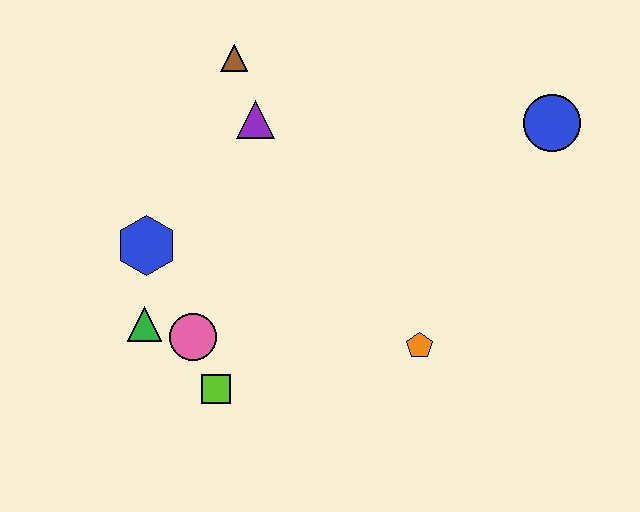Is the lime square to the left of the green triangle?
No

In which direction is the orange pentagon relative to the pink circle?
The orange pentagon is to the right of the pink circle.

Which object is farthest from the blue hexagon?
The blue circle is farthest from the blue hexagon.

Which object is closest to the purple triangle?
The brown triangle is closest to the purple triangle.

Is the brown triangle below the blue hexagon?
No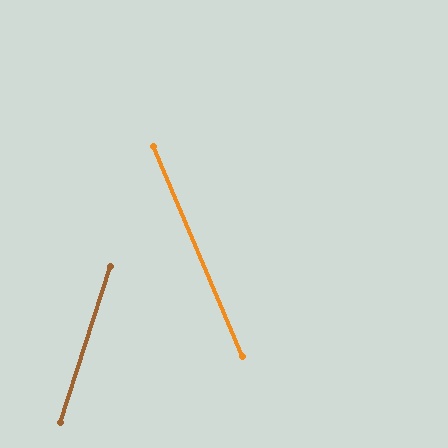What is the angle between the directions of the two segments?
Approximately 41 degrees.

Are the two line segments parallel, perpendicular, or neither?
Neither parallel nor perpendicular — they differ by about 41°.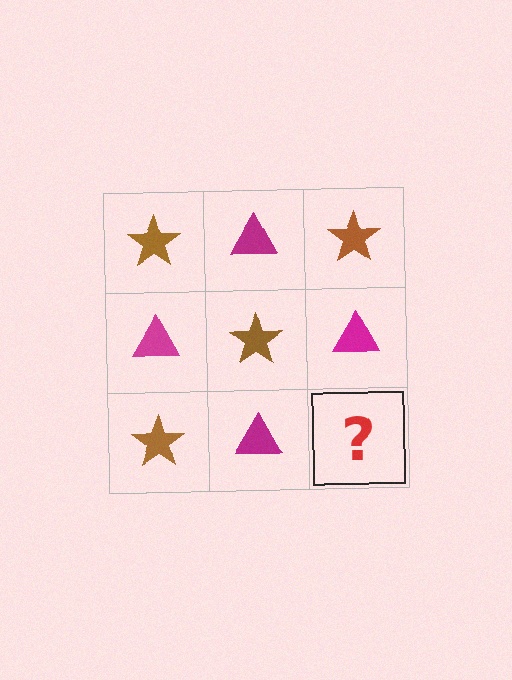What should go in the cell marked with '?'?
The missing cell should contain a brown star.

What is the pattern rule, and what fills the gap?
The rule is that it alternates brown star and magenta triangle in a checkerboard pattern. The gap should be filled with a brown star.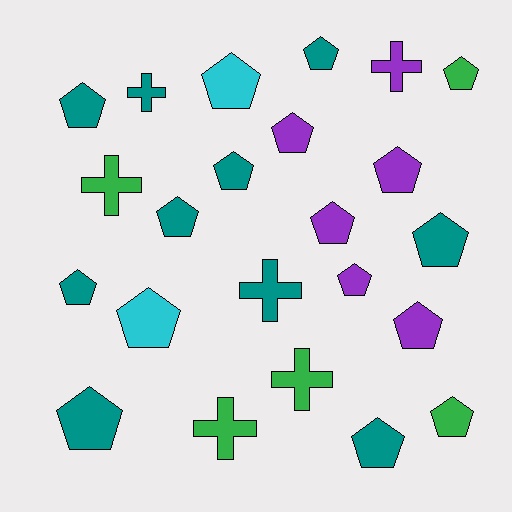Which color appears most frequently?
Teal, with 10 objects.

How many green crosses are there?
There are 3 green crosses.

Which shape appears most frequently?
Pentagon, with 17 objects.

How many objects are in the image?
There are 23 objects.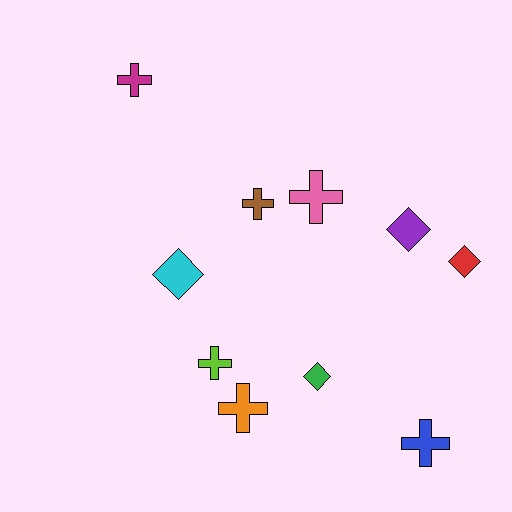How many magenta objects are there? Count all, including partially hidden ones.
There is 1 magenta object.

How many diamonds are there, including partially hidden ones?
There are 4 diamonds.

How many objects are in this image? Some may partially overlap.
There are 10 objects.